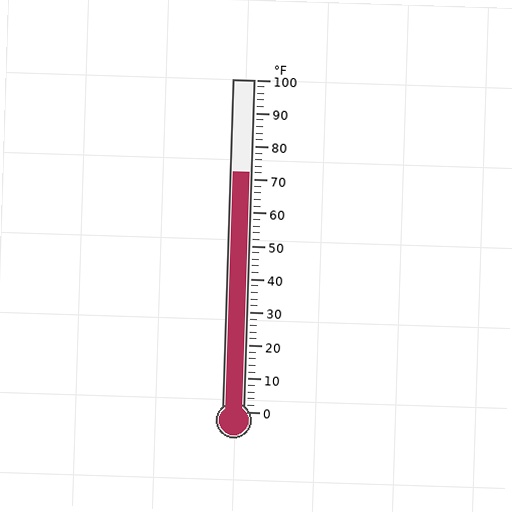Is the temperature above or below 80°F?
The temperature is below 80°F.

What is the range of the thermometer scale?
The thermometer scale ranges from 0°F to 100°F.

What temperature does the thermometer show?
The thermometer shows approximately 72°F.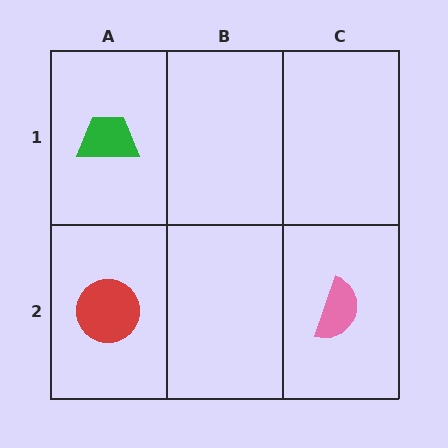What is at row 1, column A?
A green trapezoid.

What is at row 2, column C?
A pink semicircle.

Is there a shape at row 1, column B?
No, that cell is empty.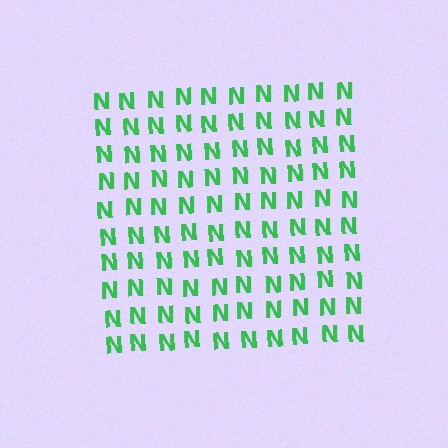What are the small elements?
The small elements are letter N's.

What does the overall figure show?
The overall figure shows a square.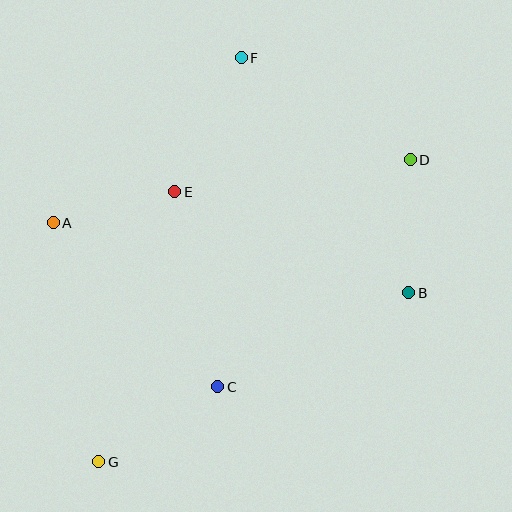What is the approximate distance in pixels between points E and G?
The distance between E and G is approximately 281 pixels.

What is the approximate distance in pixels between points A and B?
The distance between A and B is approximately 362 pixels.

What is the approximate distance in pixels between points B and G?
The distance between B and G is approximately 353 pixels.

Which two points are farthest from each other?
Points D and G are farthest from each other.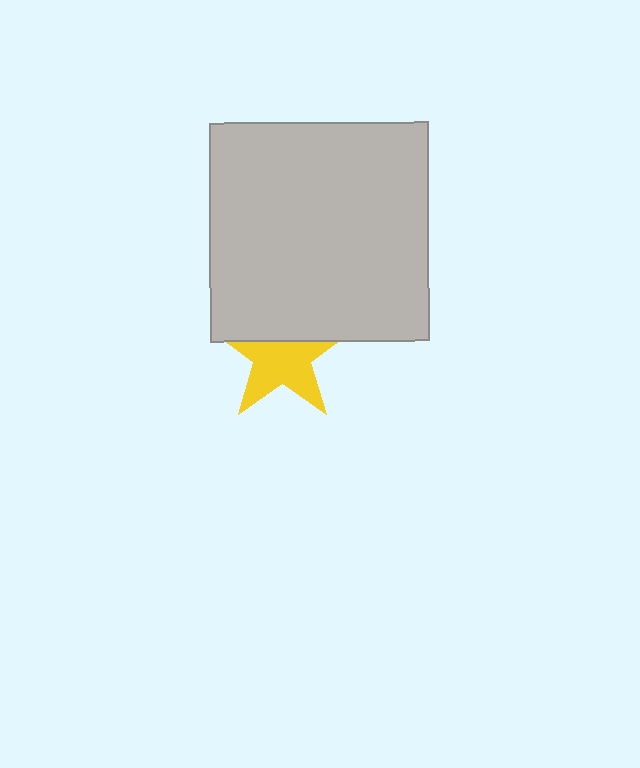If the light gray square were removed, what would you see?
You would see the complete yellow star.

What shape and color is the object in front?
The object in front is a light gray square.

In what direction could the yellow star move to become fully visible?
The yellow star could move down. That would shift it out from behind the light gray square entirely.